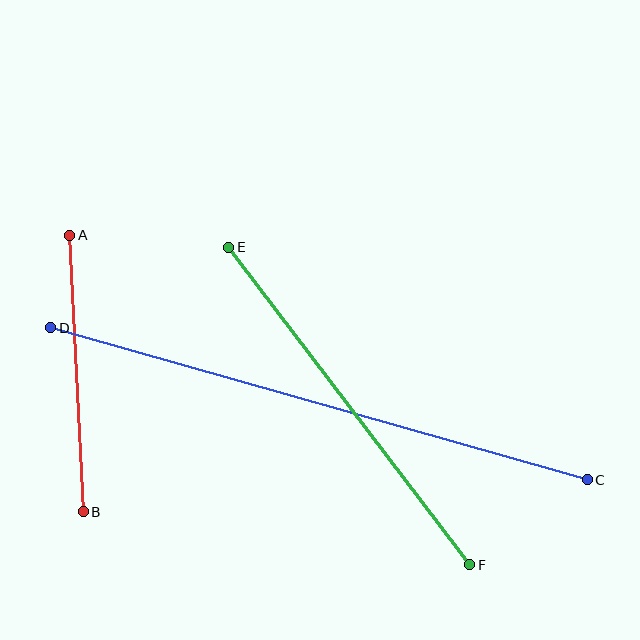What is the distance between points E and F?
The distance is approximately 399 pixels.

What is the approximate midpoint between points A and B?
The midpoint is at approximately (76, 374) pixels.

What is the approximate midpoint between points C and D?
The midpoint is at approximately (319, 404) pixels.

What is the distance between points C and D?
The distance is approximately 558 pixels.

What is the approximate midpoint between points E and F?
The midpoint is at approximately (349, 406) pixels.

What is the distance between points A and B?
The distance is approximately 276 pixels.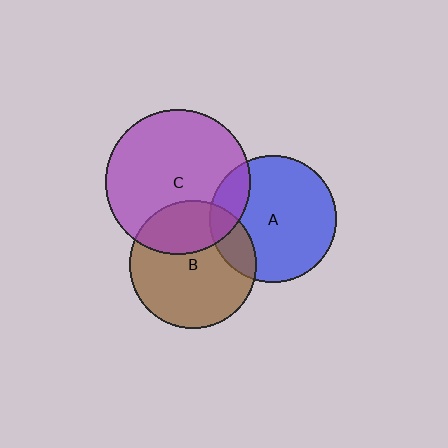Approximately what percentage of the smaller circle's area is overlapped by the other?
Approximately 30%.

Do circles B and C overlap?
Yes.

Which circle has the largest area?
Circle C (purple).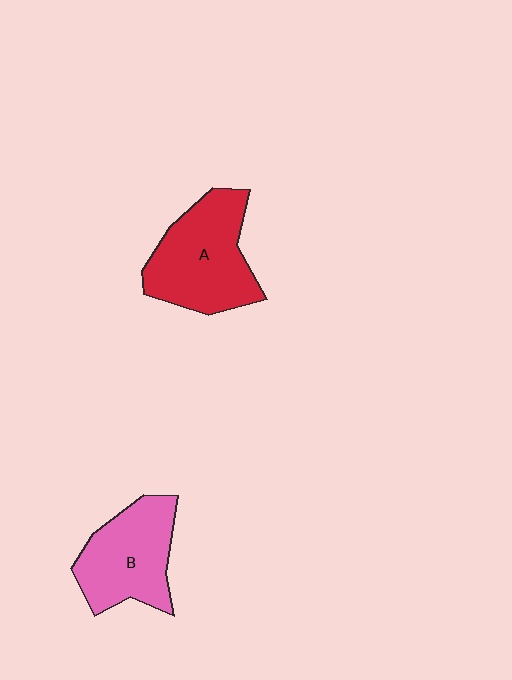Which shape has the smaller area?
Shape B (pink).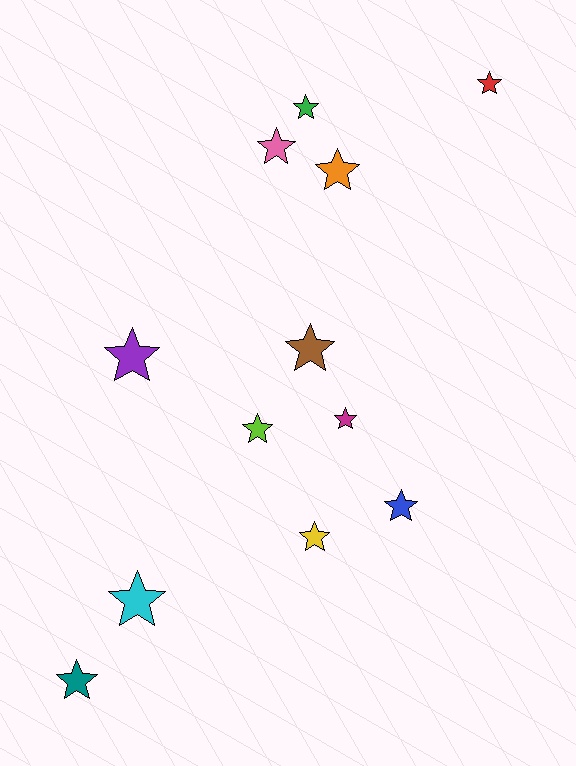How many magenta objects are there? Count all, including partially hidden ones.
There is 1 magenta object.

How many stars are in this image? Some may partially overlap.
There are 12 stars.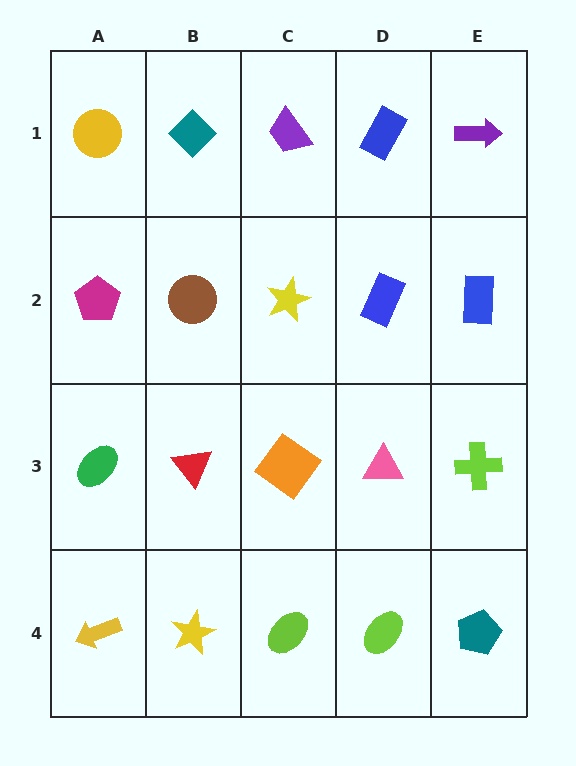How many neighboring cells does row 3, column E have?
3.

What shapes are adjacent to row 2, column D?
A blue rectangle (row 1, column D), a pink triangle (row 3, column D), a yellow star (row 2, column C), a blue rectangle (row 2, column E).